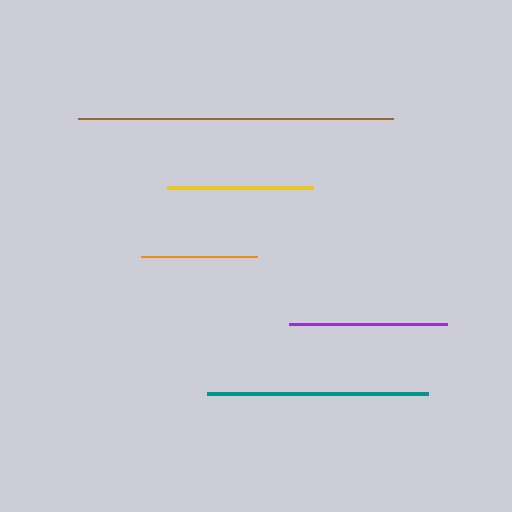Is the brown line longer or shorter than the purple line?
The brown line is longer than the purple line.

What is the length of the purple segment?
The purple segment is approximately 158 pixels long.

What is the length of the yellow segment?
The yellow segment is approximately 145 pixels long.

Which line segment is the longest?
The brown line is the longest at approximately 315 pixels.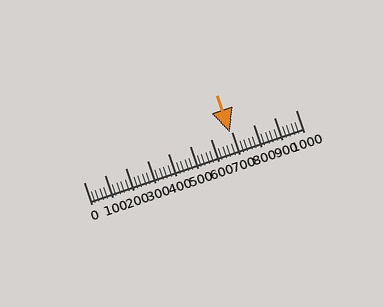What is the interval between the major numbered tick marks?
The major tick marks are spaced 100 units apart.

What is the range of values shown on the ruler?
The ruler shows values from 0 to 1000.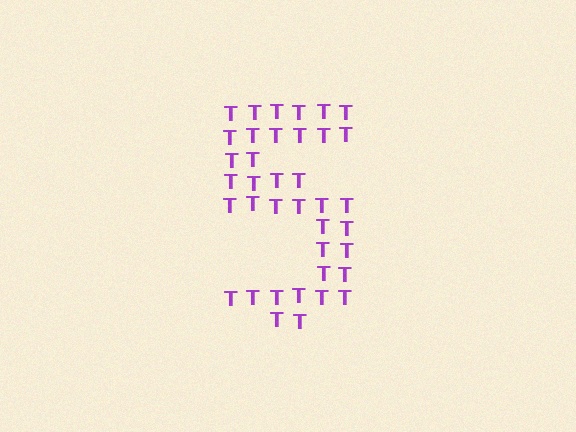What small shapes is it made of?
It is made of small letter T's.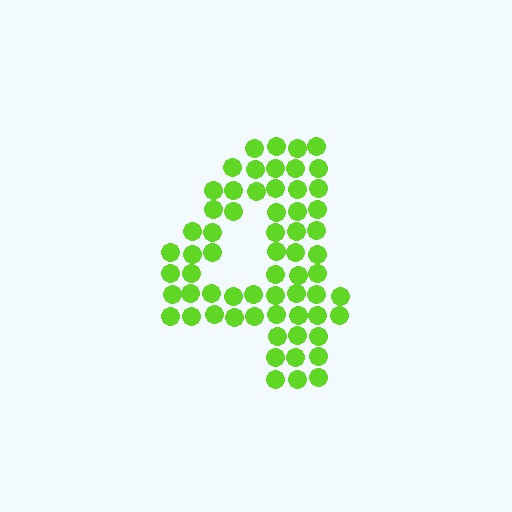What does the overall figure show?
The overall figure shows the digit 4.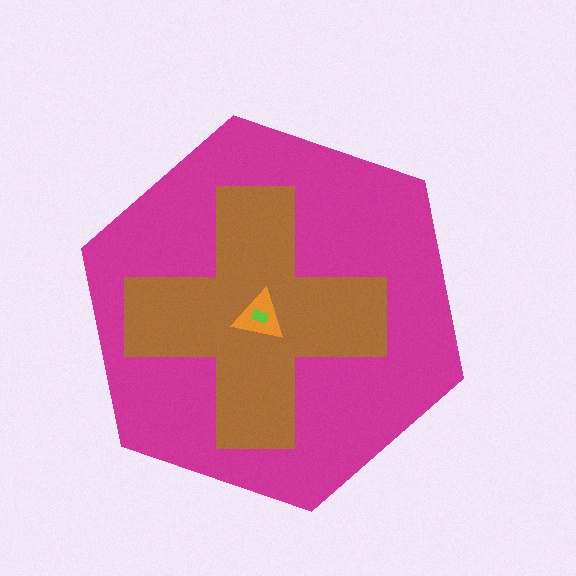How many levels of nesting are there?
4.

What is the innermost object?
The lime rectangle.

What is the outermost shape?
The magenta hexagon.